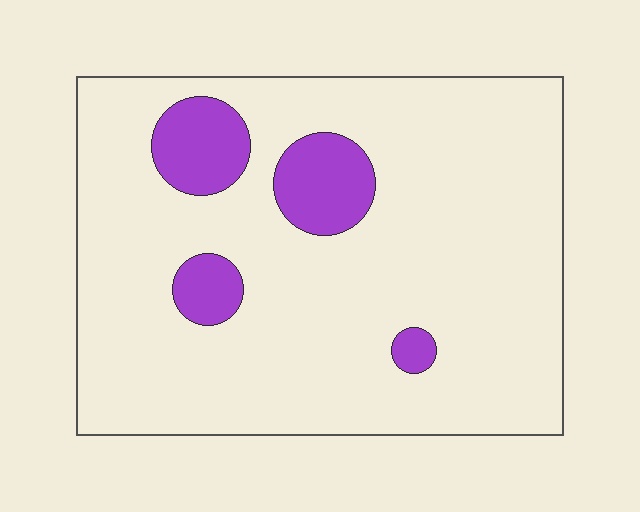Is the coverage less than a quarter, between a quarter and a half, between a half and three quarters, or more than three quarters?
Less than a quarter.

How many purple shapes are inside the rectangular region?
4.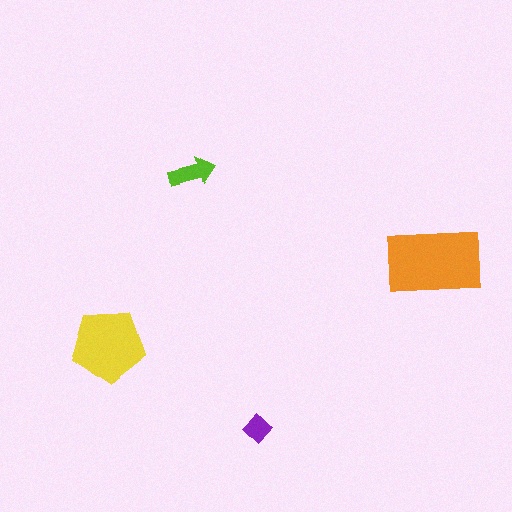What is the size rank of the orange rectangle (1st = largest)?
1st.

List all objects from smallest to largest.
The purple diamond, the lime arrow, the yellow pentagon, the orange rectangle.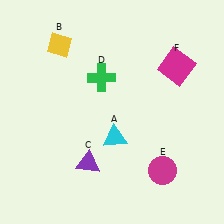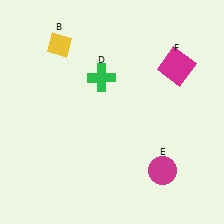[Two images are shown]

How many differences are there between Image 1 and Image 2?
There are 2 differences between the two images.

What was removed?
The cyan triangle (A), the purple triangle (C) were removed in Image 2.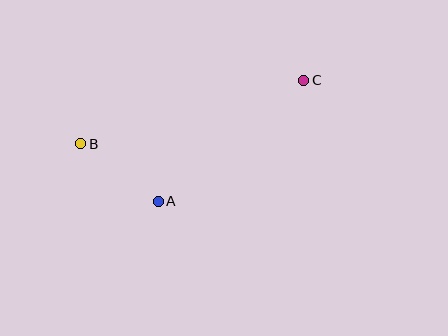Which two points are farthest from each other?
Points B and C are farthest from each other.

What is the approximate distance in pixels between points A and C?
The distance between A and C is approximately 189 pixels.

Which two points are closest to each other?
Points A and B are closest to each other.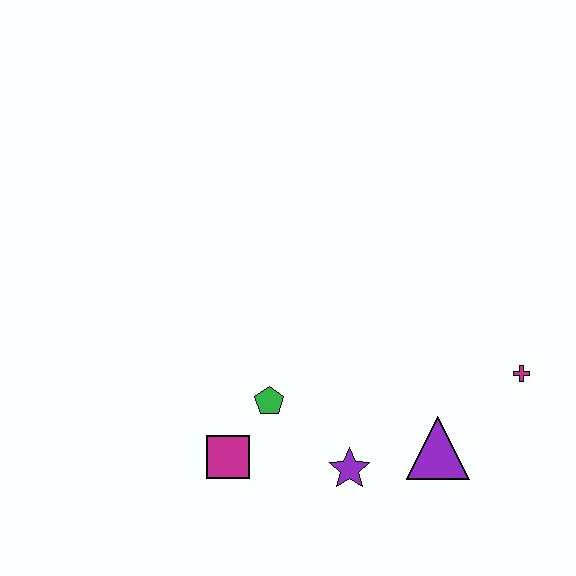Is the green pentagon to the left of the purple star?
Yes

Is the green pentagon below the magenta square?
No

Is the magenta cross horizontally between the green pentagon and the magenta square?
No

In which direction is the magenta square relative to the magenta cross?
The magenta square is to the left of the magenta cross.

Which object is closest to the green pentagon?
The magenta square is closest to the green pentagon.